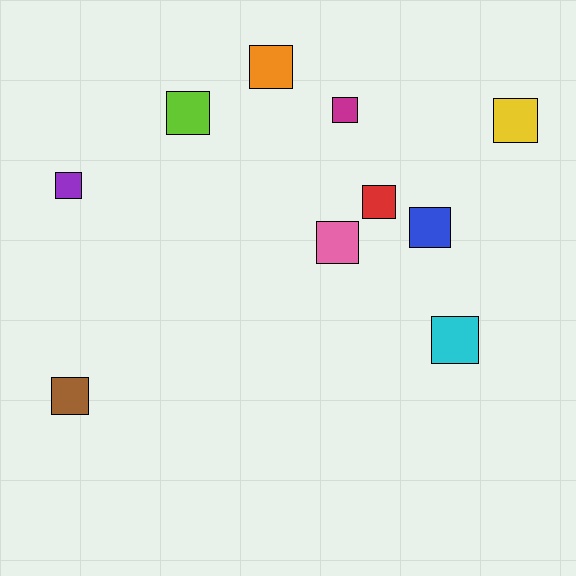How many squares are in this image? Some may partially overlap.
There are 10 squares.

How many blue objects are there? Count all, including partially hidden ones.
There is 1 blue object.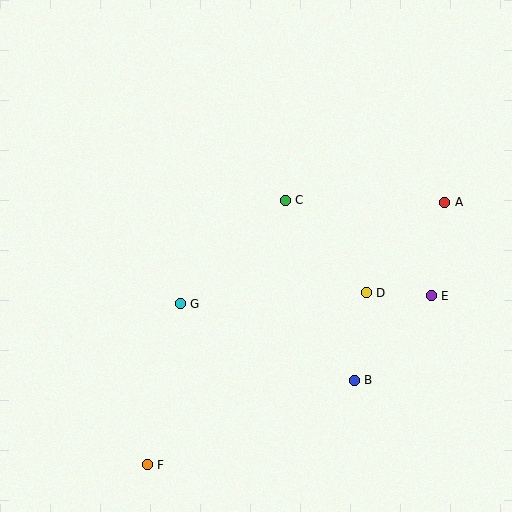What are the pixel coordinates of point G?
Point G is at (180, 304).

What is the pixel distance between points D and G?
The distance between D and G is 186 pixels.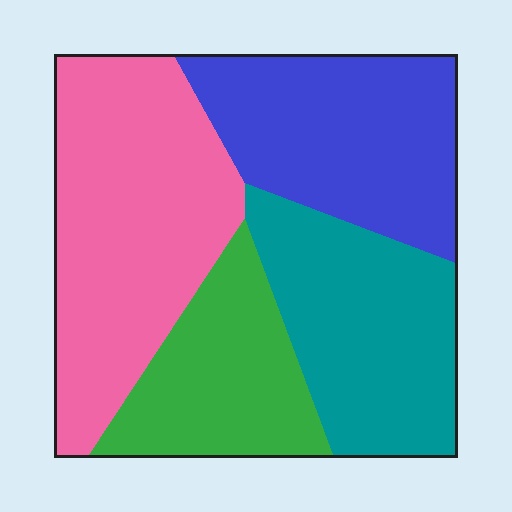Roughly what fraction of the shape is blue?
Blue covers 25% of the shape.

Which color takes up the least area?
Green, at roughly 20%.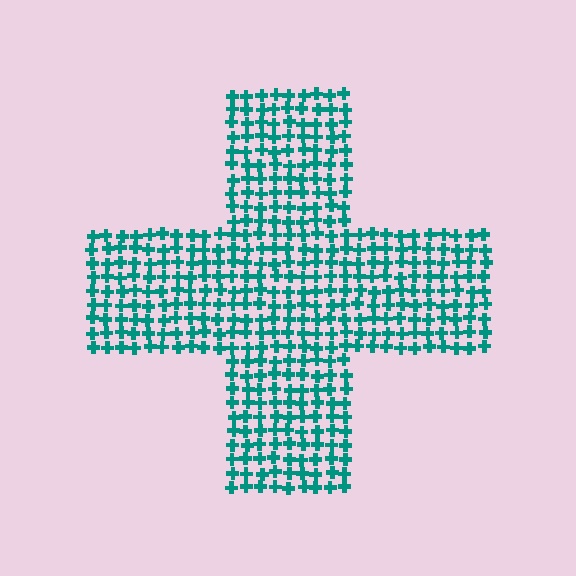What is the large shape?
The large shape is a cross.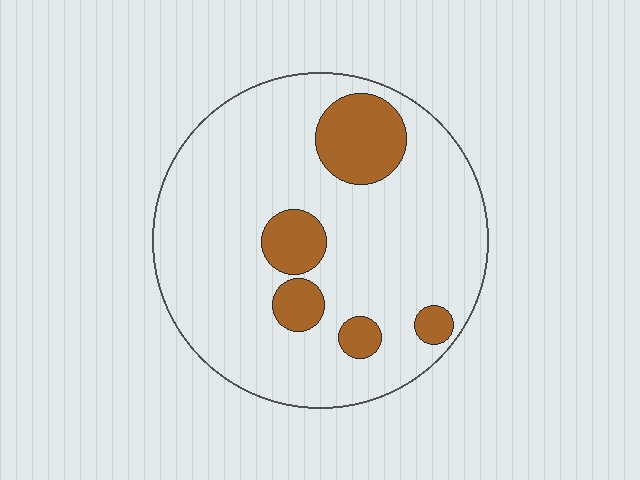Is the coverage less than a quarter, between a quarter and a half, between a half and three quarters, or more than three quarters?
Less than a quarter.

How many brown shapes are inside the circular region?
5.